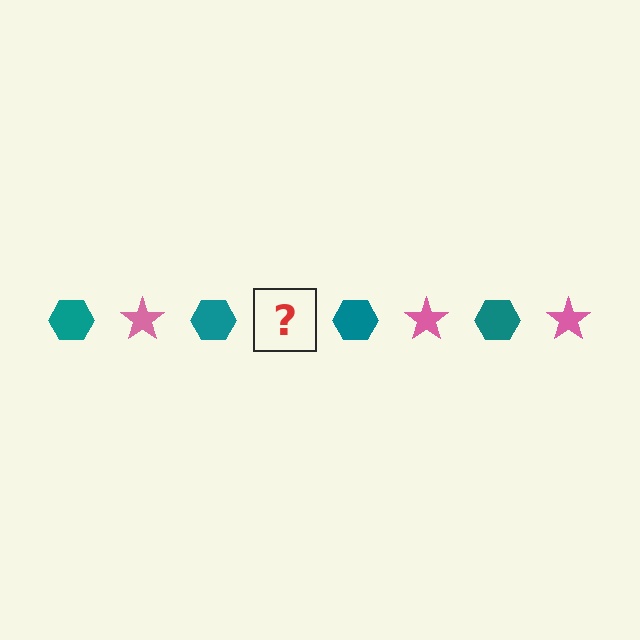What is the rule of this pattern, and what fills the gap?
The rule is that the pattern alternates between teal hexagon and pink star. The gap should be filled with a pink star.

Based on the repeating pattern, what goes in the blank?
The blank should be a pink star.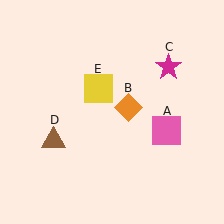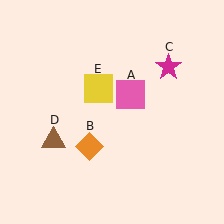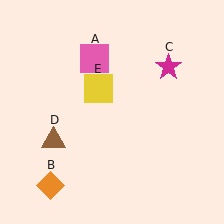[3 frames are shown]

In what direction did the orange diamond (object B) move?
The orange diamond (object B) moved down and to the left.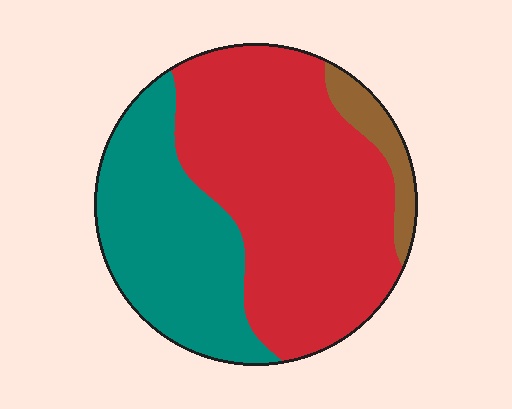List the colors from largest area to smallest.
From largest to smallest: red, teal, brown.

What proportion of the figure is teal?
Teal covers 34% of the figure.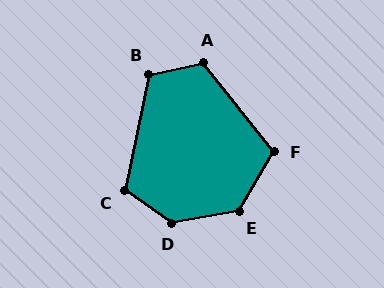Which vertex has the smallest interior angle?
F, at approximately 112 degrees.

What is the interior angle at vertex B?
Approximately 113 degrees (obtuse).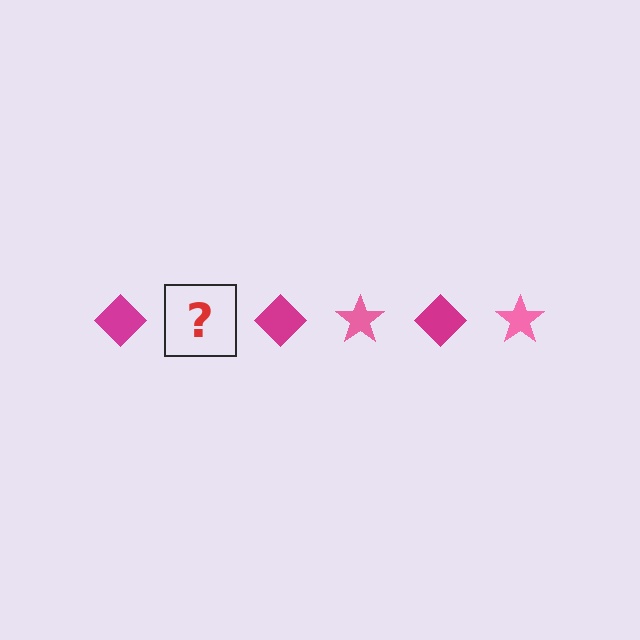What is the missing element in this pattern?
The missing element is a pink star.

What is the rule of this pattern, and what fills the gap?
The rule is that the pattern alternates between magenta diamond and pink star. The gap should be filled with a pink star.